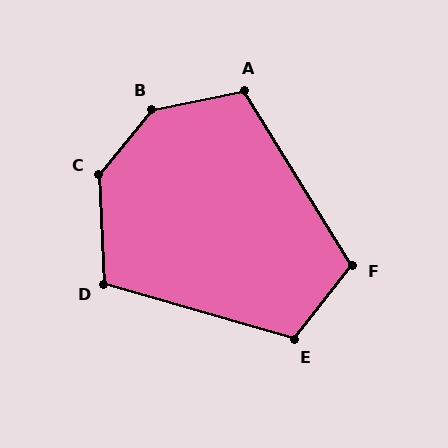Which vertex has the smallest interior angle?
D, at approximately 108 degrees.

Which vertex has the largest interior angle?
B, at approximately 141 degrees.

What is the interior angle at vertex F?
Approximately 110 degrees (obtuse).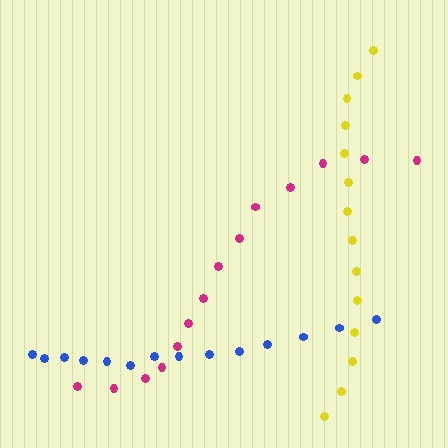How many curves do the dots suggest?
There are 3 distinct paths.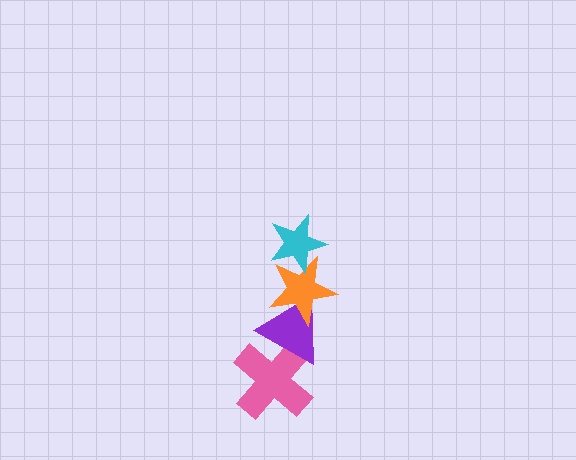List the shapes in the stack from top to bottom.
From top to bottom: the cyan star, the orange star, the purple triangle, the pink cross.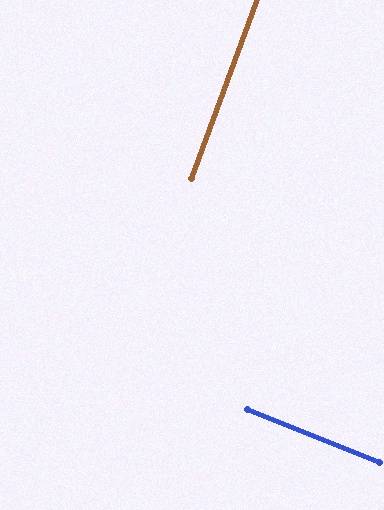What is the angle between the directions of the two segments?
Approximately 88 degrees.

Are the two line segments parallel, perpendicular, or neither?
Perpendicular — they meet at approximately 88°.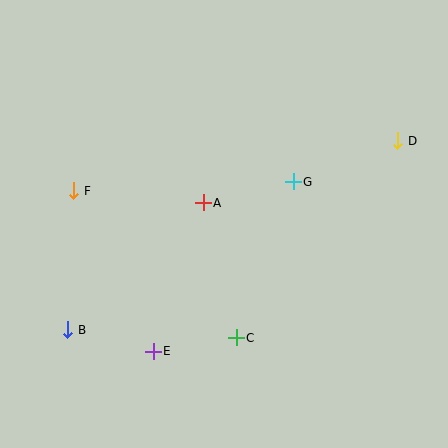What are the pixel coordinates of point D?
Point D is at (398, 141).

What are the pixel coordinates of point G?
Point G is at (293, 182).